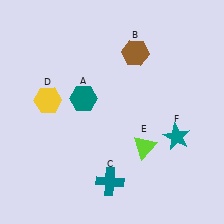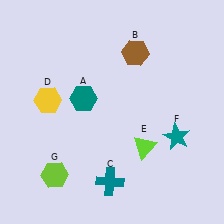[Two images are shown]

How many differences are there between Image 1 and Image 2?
There is 1 difference between the two images.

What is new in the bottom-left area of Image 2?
A lime hexagon (G) was added in the bottom-left area of Image 2.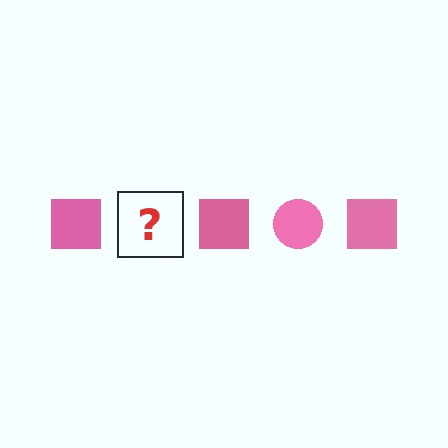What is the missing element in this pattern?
The missing element is a pink circle.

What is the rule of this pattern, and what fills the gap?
The rule is that the pattern cycles through square, circle shapes in pink. The gap should be filled with a pink circle.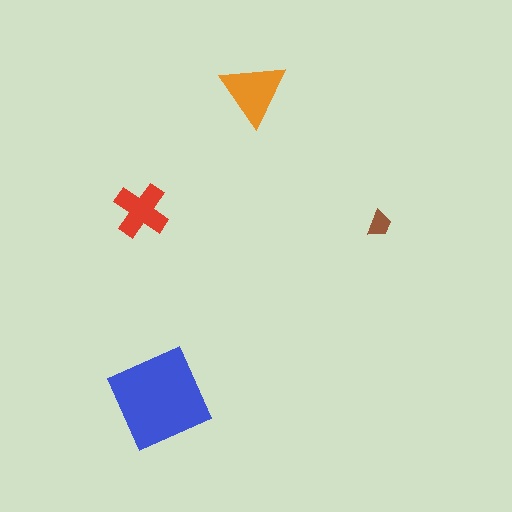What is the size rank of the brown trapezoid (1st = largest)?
4th.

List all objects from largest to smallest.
The blue square, the orange triangle, the red cross, the brown trapezoid.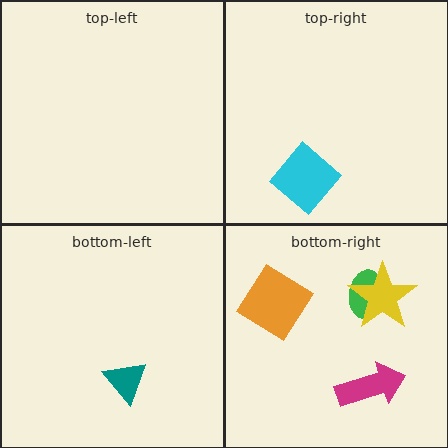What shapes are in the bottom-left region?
The teal triangle.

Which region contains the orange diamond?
The bottom-right region.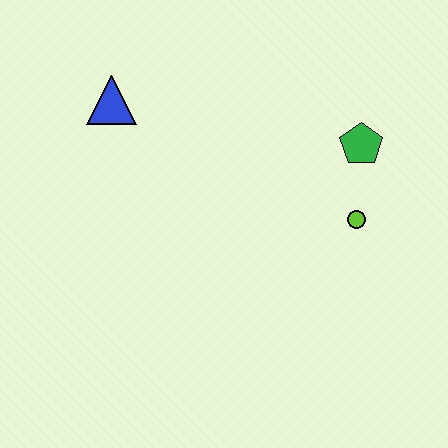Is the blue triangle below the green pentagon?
No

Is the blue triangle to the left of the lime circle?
Yes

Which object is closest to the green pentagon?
The lime circle is closest to the green pentagon.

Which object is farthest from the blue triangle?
The lime circle is farthest from the blue triangle.